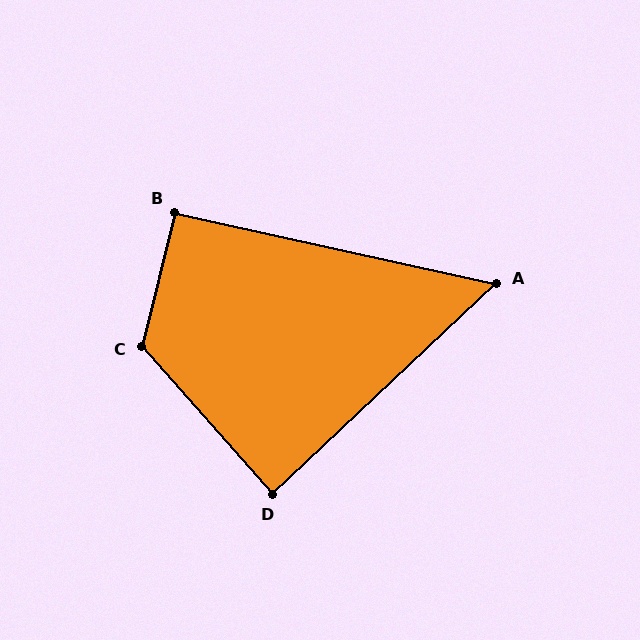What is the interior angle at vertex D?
Approximately 88 degrees (approximately right).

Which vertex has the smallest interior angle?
A, at approximately 56 degrees.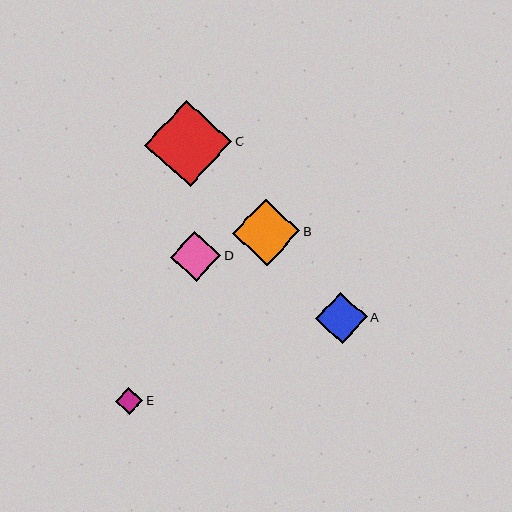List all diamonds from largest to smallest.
From largest to smallest: C, B, A, D, E.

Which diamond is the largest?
Diamond C is the largest with a size of approximately 87 pixels.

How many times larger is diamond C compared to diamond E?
Diamond C is approximately 3.1 times the size of diamond E.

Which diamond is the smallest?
Diamond E is the smallest with a size of approximately 28 pixels.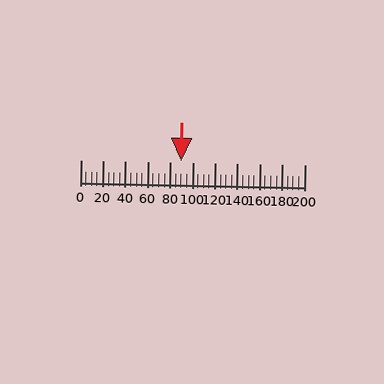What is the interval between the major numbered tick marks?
The major tick marks are spaced 20 units apart.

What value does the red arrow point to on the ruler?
The red arrow points to approximately 90.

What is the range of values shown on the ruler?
The ruler shows values from 0 to 200.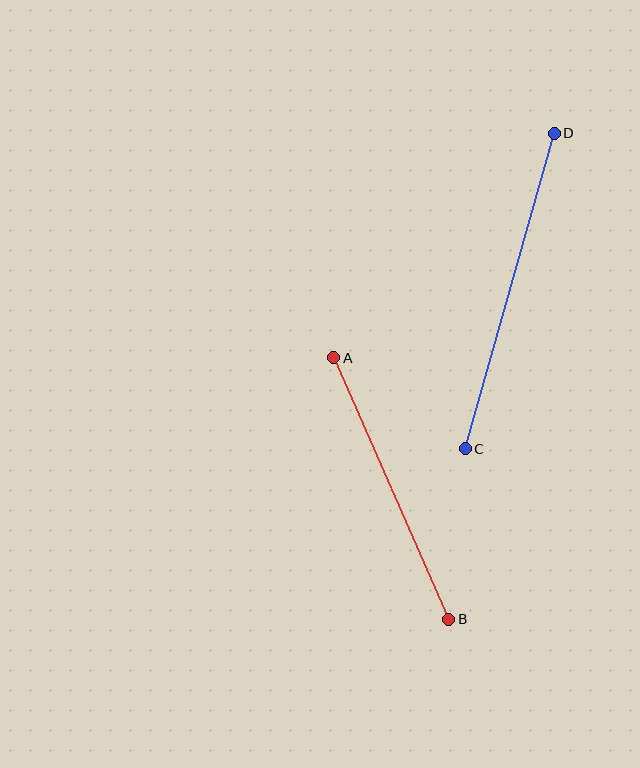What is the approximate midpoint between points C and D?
The midpoint is at approximately (510, 291) pixels.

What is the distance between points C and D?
The distance is approximately 328 pixels.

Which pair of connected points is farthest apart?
Points C and D are farthest apart.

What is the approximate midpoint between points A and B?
The midpoint is at approximately (391, 489) pixels.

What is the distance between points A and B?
The distance is approximately 286 pixels.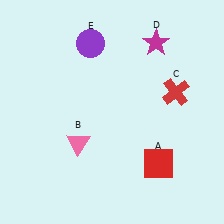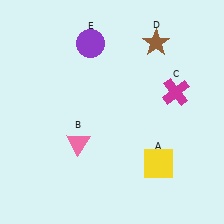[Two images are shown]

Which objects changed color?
A changed from red to yellow. C changed from red to magenta. D changed from magenta to brown.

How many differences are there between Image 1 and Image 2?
There are 3 differences between the two images.